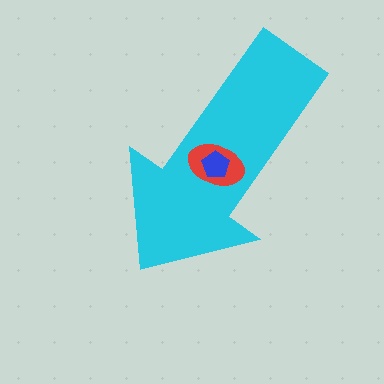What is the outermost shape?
The cyan arrow.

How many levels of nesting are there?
3.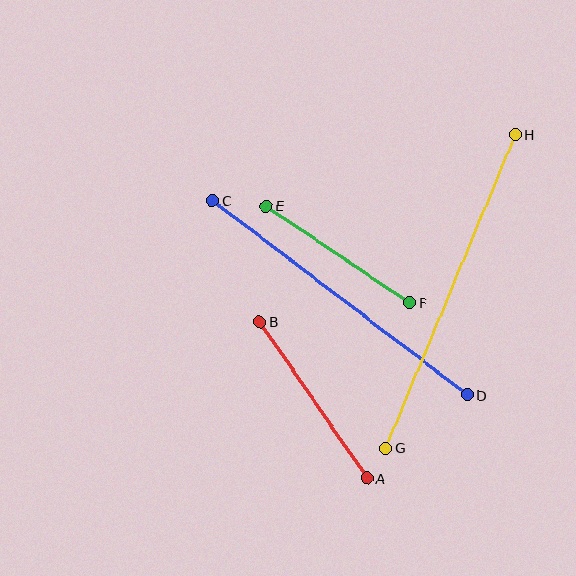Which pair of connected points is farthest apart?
Points G and H are farthest apart.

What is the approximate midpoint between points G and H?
The midpoint is at approximately (450, 291) pixels.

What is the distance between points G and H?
The distance is approximately 338 pixels.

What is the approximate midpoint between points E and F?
The midpoint is at approximately (338, 255) pixels.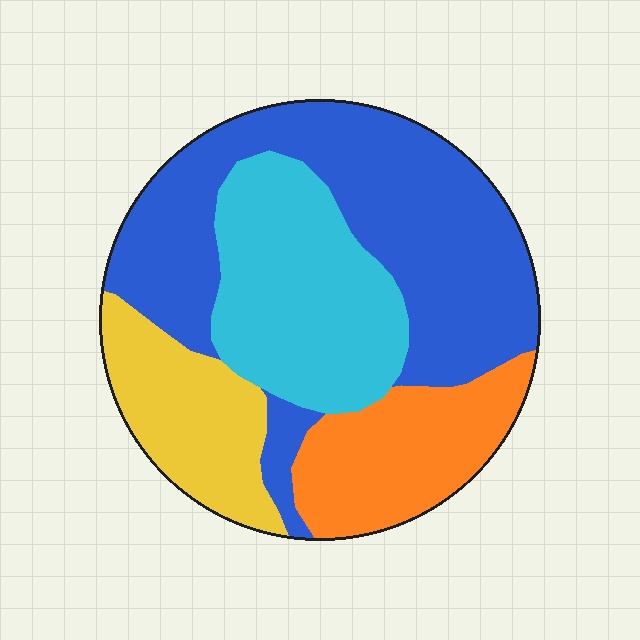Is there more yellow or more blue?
Blue.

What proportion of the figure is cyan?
Cyan covers roughly 25% of the figure.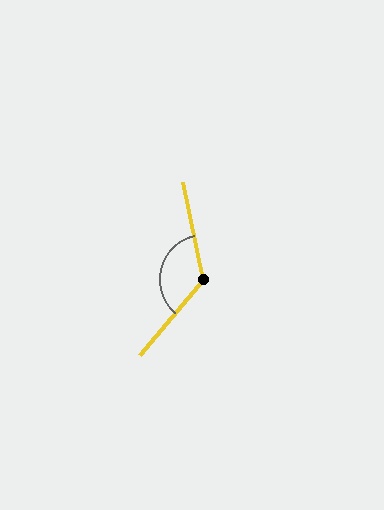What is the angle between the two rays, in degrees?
Approximately 128 degrees.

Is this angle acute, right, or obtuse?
It is obtuse.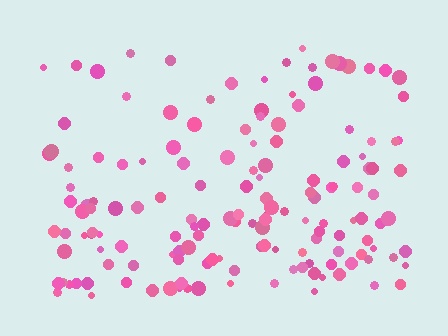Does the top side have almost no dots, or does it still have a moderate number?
Still a moderate number, just noticeably fewer than the bottom.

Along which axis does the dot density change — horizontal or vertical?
Vertical.